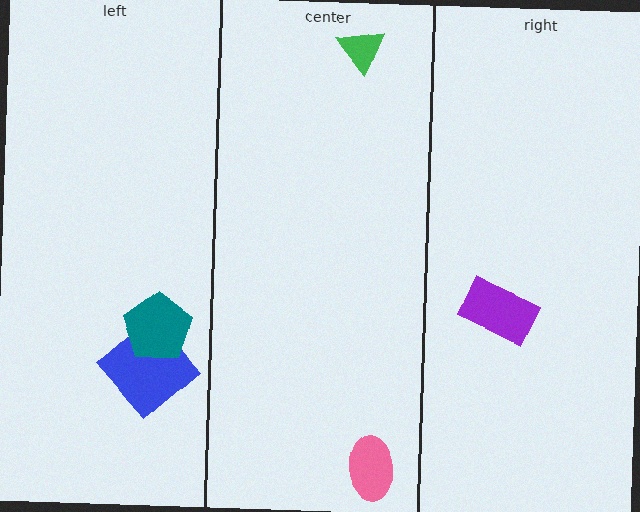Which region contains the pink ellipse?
The center region.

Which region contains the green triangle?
The center region.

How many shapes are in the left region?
2.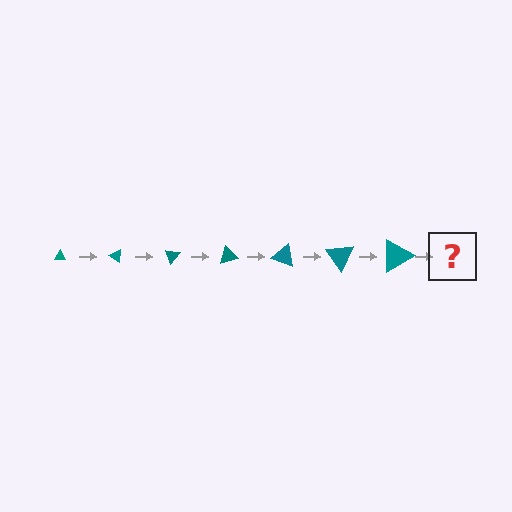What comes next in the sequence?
The next element should be a triangle, larger than the previous one and rotated 245 degrees from the start.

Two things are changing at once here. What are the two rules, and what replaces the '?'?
The two rules are that the triangle grows larger each step and it rotates 35 degrees each step. The '?' should be a triangle, larger than the previous one and rotated 245 degrees from the start.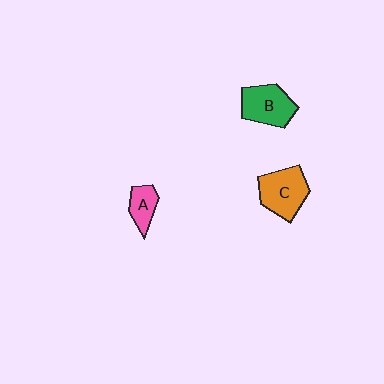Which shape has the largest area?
Shape C (orange).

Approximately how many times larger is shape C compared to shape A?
Approximately 1.9 times.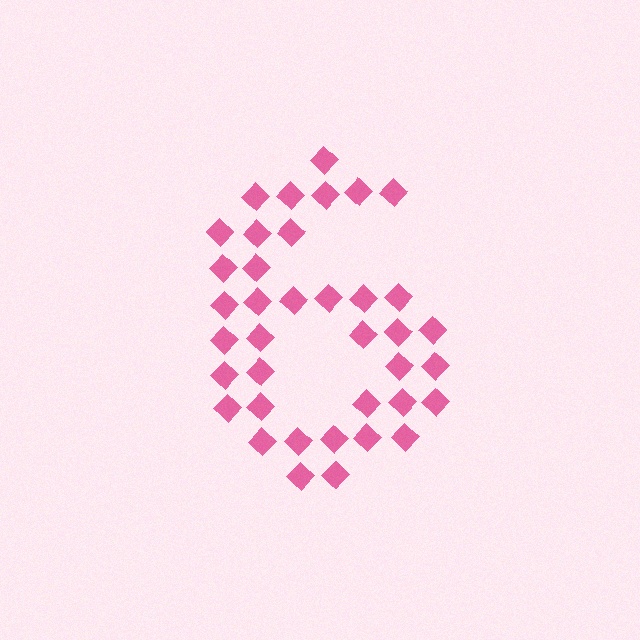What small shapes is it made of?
It is made of small diamonds.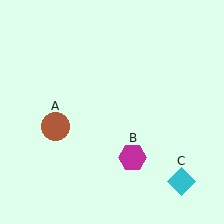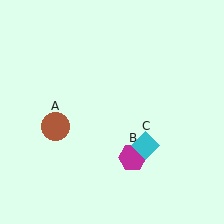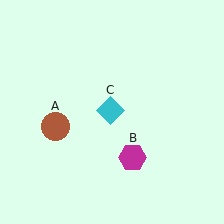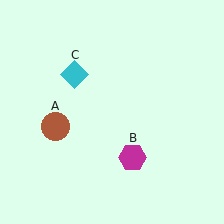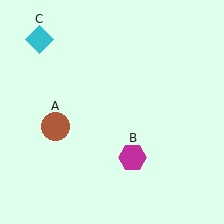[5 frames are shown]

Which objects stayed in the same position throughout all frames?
Brown circle (object A) and magenta hexagon (object B) remained stationary.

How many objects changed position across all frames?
1 object changed position: cyan diamond (object C).